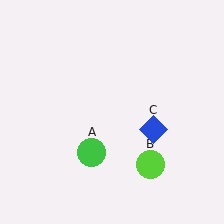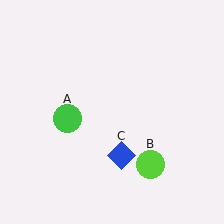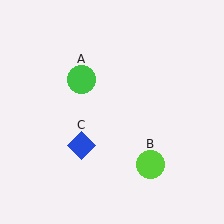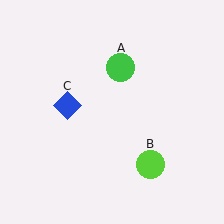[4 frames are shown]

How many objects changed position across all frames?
2 objects changed position: green circle (object A), blue diamond (object C).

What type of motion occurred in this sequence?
The green circle (object A), blue diamond (object C) rotated clockwise around the center of the scene.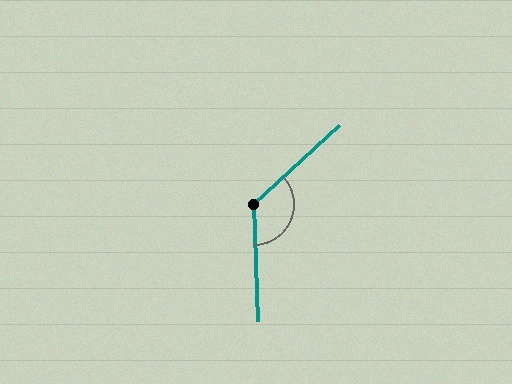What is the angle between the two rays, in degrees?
Approximately 130 degrees.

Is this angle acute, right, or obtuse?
It is obtuse.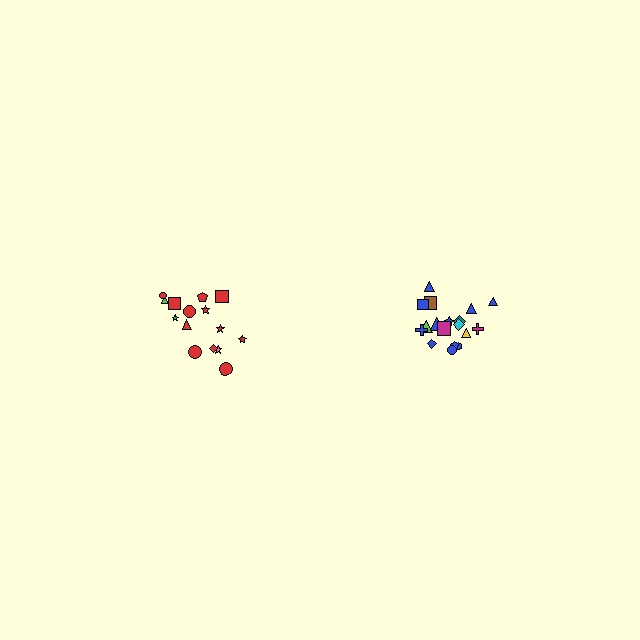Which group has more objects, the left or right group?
The right group.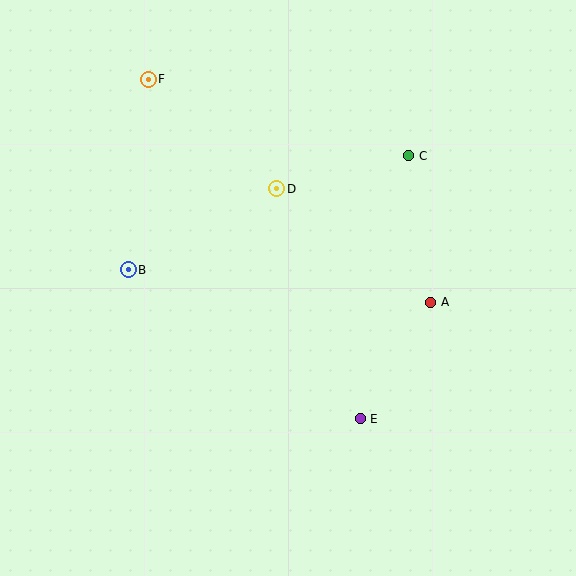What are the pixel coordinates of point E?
Point E is at (360, 419).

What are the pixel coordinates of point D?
Point D is at (277, 189).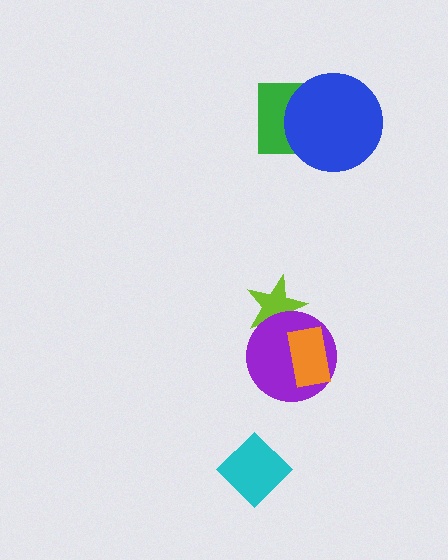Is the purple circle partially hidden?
Yes, it is partially covered by another shape.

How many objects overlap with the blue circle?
1 object overlaps with the blue circle.